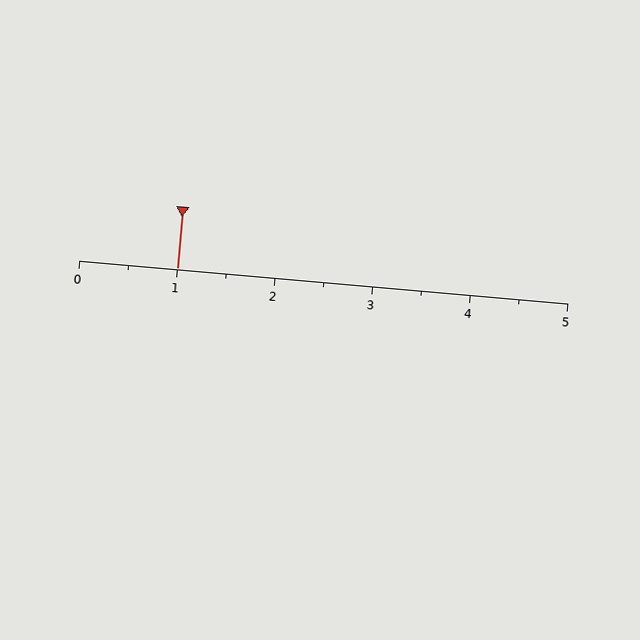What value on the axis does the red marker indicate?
The marker indicates approximately 1.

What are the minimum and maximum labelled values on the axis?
The axis runs from 0 to 5.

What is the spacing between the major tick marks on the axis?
The major ticks are spaced 1 apart.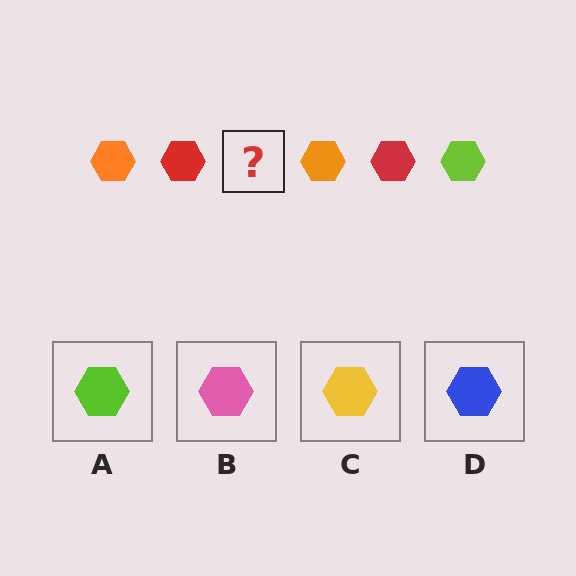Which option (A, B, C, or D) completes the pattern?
A.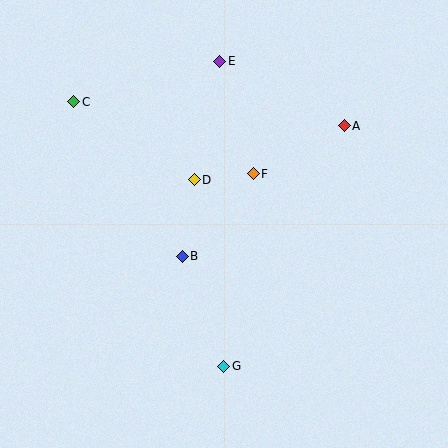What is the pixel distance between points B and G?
The distance between B and G is 118 pixels.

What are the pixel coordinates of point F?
Point F is at (253, 174).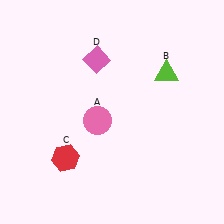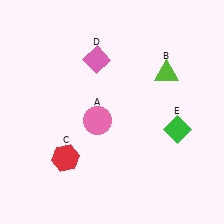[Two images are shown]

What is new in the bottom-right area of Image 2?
A green diamond (E) was added in the bottom-right area of Image 2.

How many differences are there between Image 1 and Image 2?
There is 1 difference between the two images.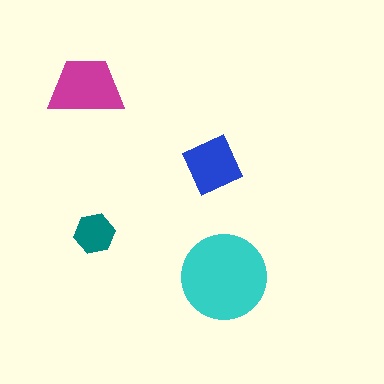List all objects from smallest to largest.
The teal hexagon, the blue square, the magenta trapezoid, the cyan circle.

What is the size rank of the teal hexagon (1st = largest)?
4th.